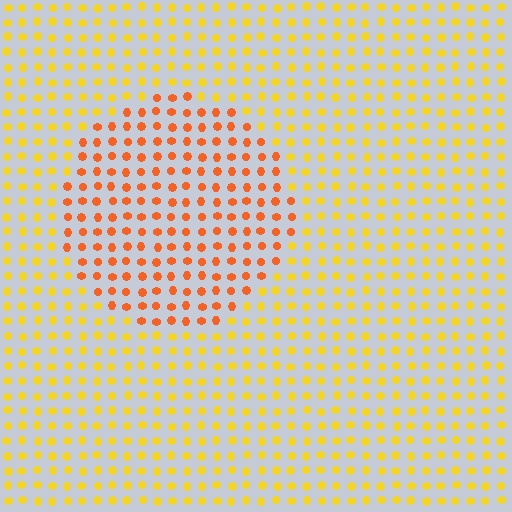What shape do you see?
I see a circle.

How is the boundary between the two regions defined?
The boundary is defined purely by a slight shift in hue (about 34 degrees). Spacing, size, and orientation are identical on both sides.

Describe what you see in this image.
The image is filled with small yellow elements in a uniform arrangement. A circle-shaped region is visible where the elements are tinted to a slightly different hue, forming a subtle color boundary.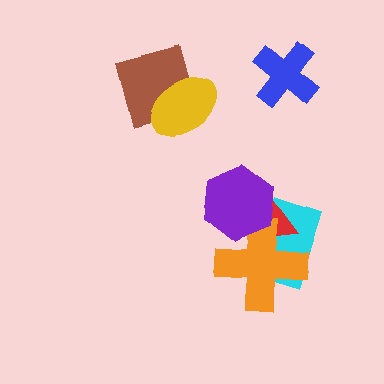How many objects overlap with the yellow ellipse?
1 object overlaps with the yellow ellipse.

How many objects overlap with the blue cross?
0 objects overlap with the blue cross.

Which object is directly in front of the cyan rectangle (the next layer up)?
The red triangle is directly in front of the cyan rectangle.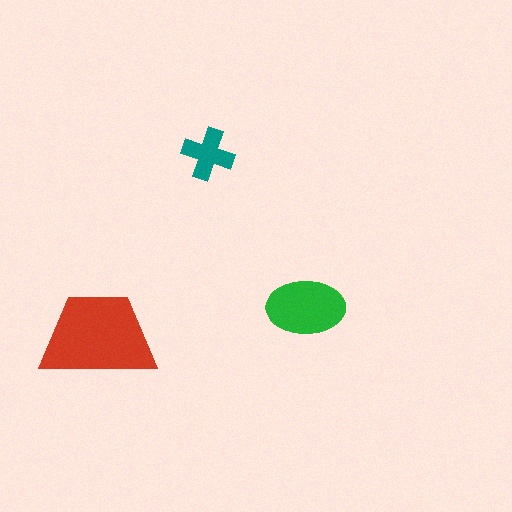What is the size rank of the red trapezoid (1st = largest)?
1st.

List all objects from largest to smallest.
The red trapezoid, the green ellipse, the teal cross.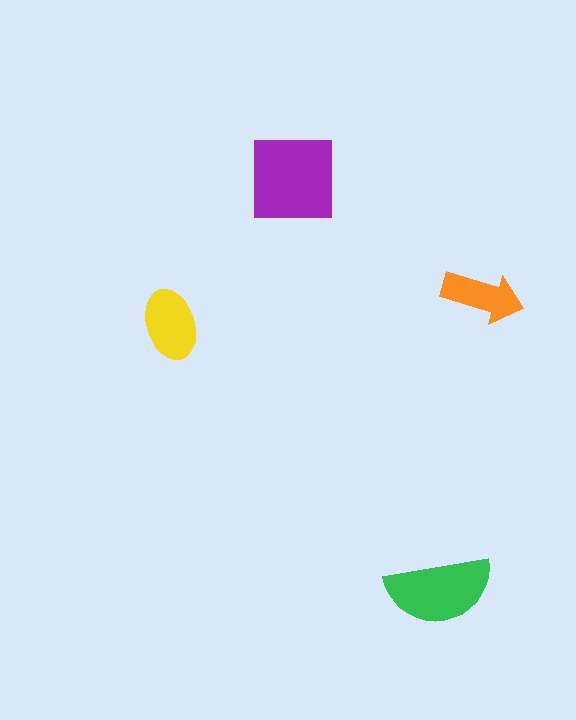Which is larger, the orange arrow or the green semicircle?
The green semicircle.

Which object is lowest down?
The green semicircle is bottommost.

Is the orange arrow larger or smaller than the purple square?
Smaller.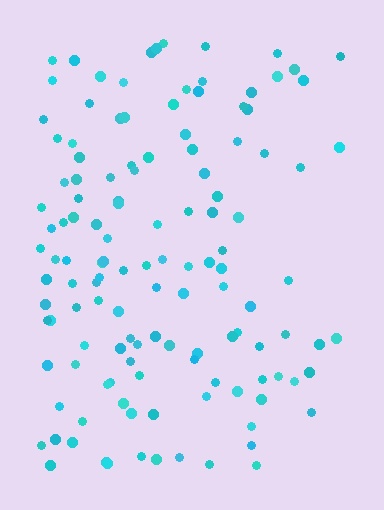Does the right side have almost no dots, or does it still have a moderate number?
Still a moderate number, just noticeably fewer than the left.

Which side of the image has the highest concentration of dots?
The left.